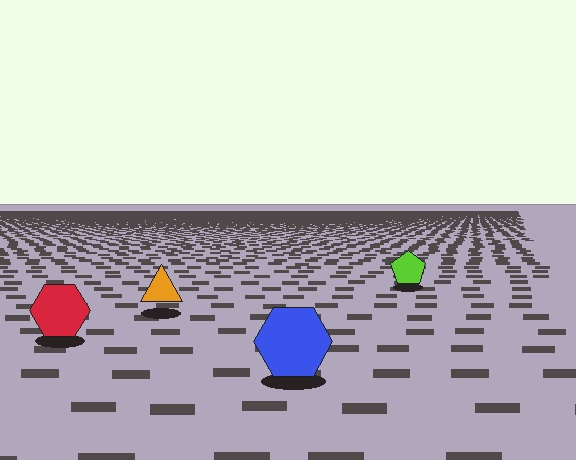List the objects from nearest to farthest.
From nearest to farthest: the blue hexagon, the red hexagon, the orange triangle, the lime pentagon.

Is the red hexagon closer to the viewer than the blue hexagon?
No. The blue hexagon is closer — you can tell from the texture gradient: the ground texture is coarser near it.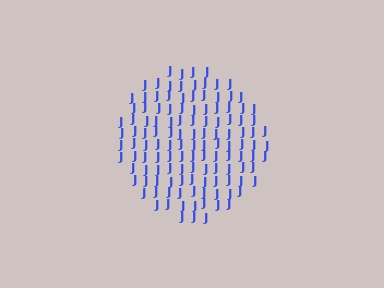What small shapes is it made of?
It is made of small letter J's.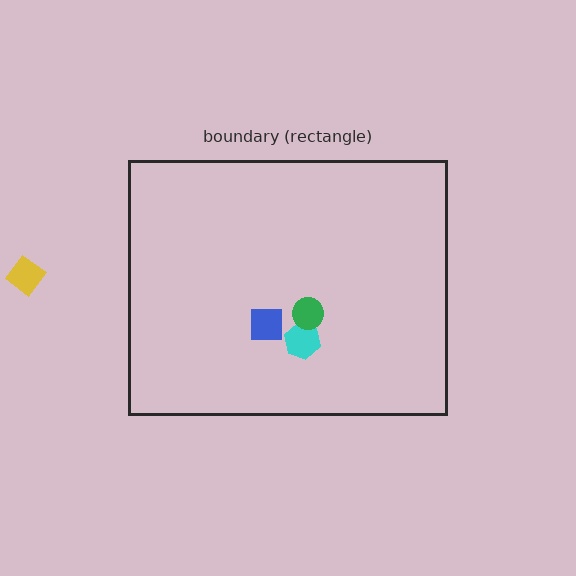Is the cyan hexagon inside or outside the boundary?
Inside.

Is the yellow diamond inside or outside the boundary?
Outside.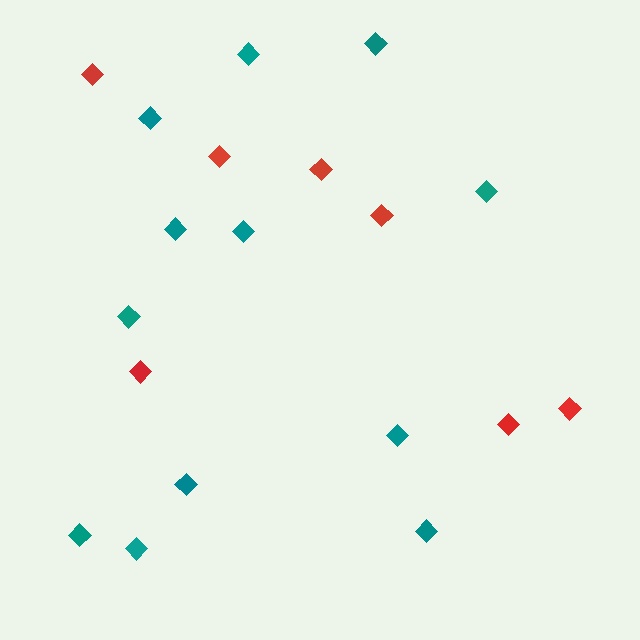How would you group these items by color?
There are 2 groups: one group of teal diamonds (12) and one group of red diamonds (7).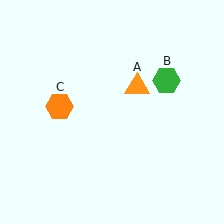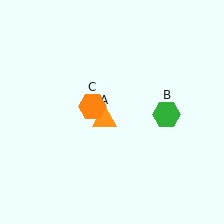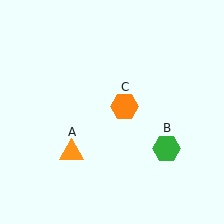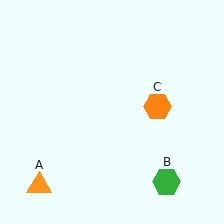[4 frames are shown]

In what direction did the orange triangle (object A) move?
The orange triangle (object A) moved down and to the left.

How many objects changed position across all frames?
3 objects changed position: orange triangle (object A), green hexagon (object B), orange hexagon (object C).